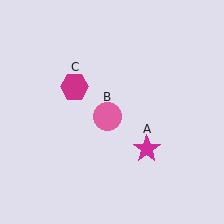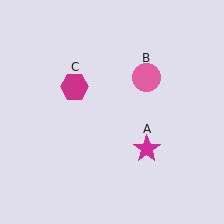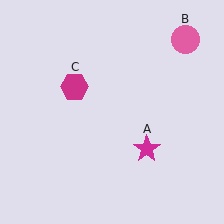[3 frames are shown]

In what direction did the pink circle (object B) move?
The pink circle (object B) moved up and to the right.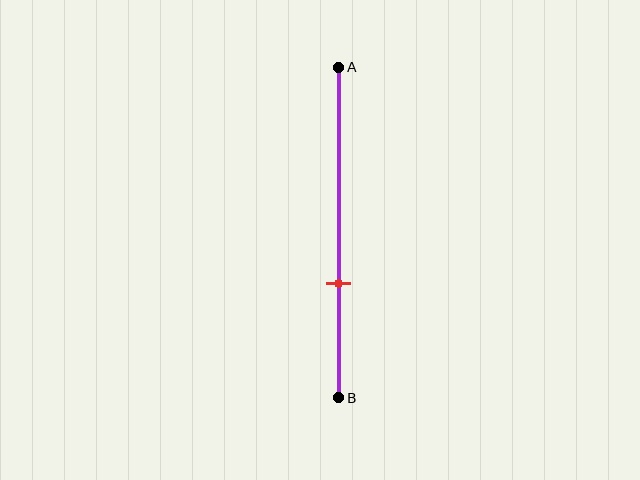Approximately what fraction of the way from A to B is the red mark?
The red mark is approximately 65% of the way from A to B.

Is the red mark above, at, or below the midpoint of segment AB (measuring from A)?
The red mark is below the midpoint of segment AB.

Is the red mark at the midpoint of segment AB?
No, the mark is at about 65% from A, not at the 50% midpoint.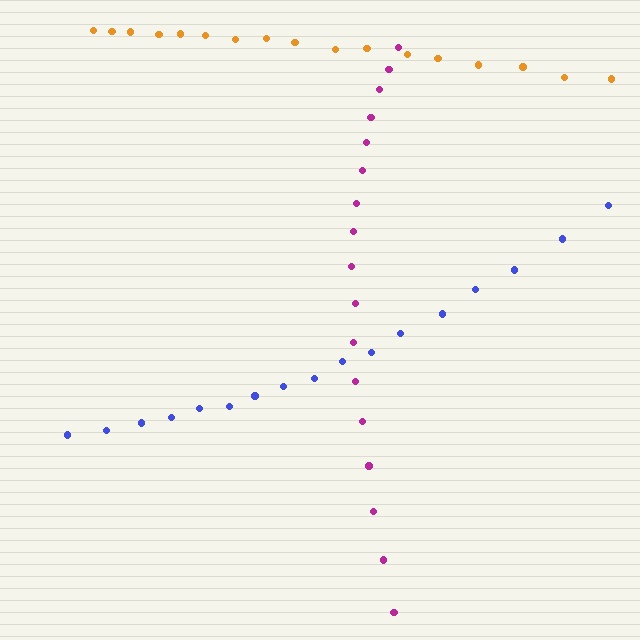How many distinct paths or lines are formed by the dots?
There are 3 distinct paths.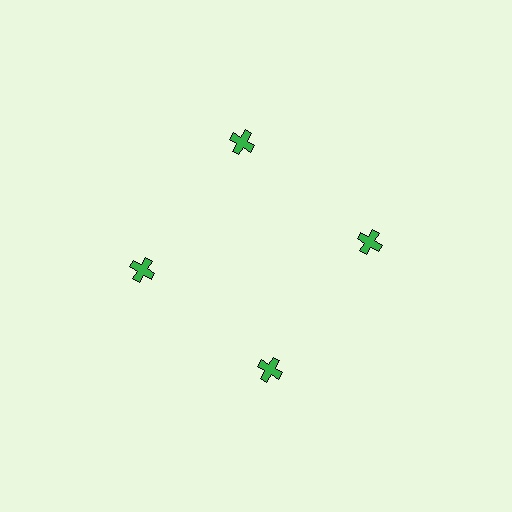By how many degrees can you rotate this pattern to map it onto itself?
The pattern maps onto itself every 90 degrees of rotation.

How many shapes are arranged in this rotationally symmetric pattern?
There are 4 shapes, arranged in 4 groups of 1.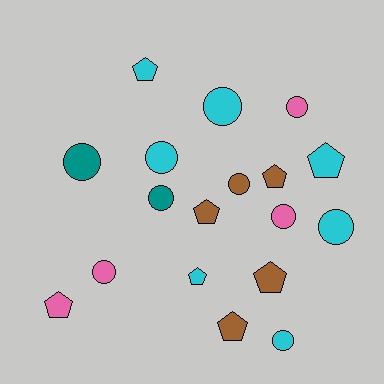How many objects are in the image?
There are 18 objects.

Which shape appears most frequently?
Circle, with 10 objects.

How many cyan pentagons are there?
There are 3 cyan pentagons.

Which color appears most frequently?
Cyan, with 7 objects.